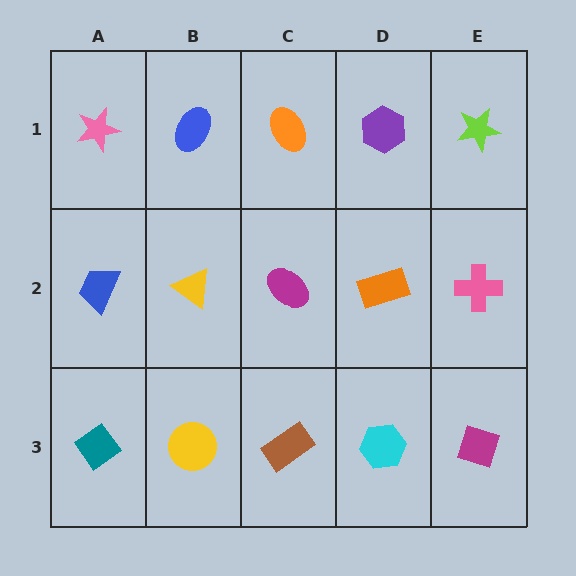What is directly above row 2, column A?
A pink star.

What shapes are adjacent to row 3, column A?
A blue trapezoid (row 2, column A), a yellow circle (row 3, column B).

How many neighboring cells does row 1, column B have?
3.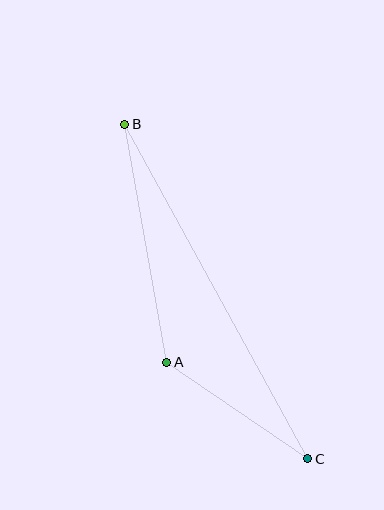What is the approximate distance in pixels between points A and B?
The distance between A and B is approximately 241 pixels.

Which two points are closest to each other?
Points A and C are closest to each other.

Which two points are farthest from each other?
Points B and C are farthest from each other.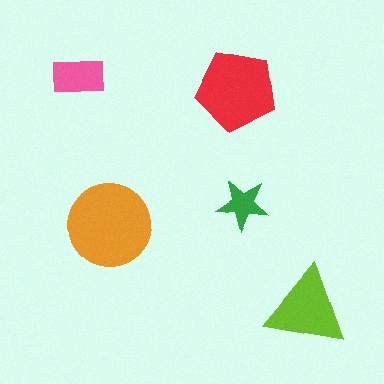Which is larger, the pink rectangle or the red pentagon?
The red pentagon.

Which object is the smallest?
The green star.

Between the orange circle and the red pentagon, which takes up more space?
The orange circle.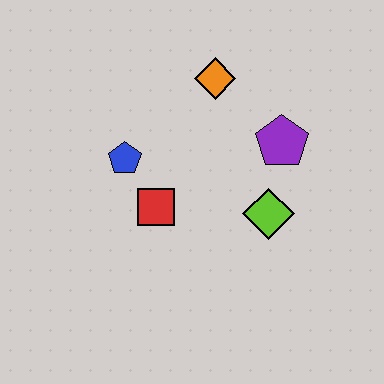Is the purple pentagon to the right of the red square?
Yes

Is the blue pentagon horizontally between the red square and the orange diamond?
No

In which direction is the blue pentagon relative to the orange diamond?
The blue pentagon is to the left of the orange diamond.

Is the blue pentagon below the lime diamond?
No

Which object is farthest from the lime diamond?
The blue pentagon is farthest from the lime diamond.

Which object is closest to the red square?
The blue pentagon is closest to the red square.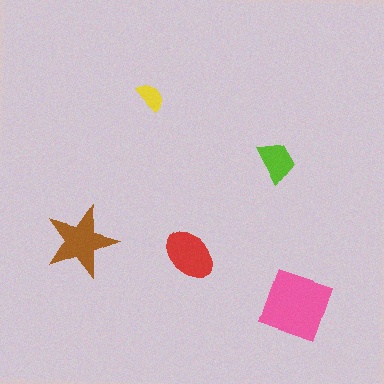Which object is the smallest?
The yellow semicircle.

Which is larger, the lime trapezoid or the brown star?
The brown star.